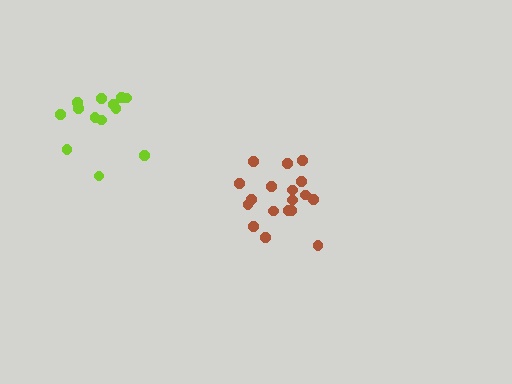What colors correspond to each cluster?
The clusters are colored: brown, lime.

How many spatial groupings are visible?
There are 2 spatial groupings.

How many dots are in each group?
Group 1: 18 dots, Group 2: 13 dots (31 total).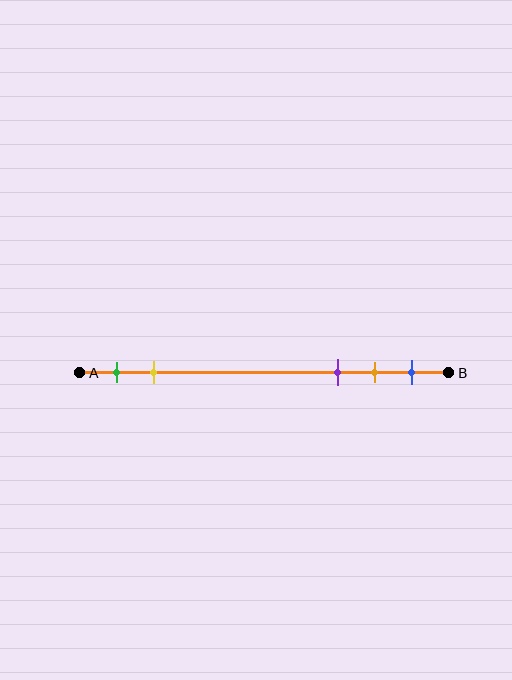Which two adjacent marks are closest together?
The orange and blue marks are the closest adjacent pair.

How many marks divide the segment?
There are 5 marks dividing the segment.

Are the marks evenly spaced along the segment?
No, the marks are not evenly spaced.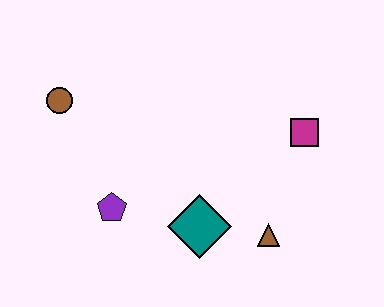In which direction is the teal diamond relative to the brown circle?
The teal diamond is to the right of the brown circle.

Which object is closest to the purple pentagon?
The teal diamond is closest to the purple pentagon.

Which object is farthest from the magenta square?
The brown circle is farthest from the magenta square.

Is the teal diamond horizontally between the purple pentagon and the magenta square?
Yes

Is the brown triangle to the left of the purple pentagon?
No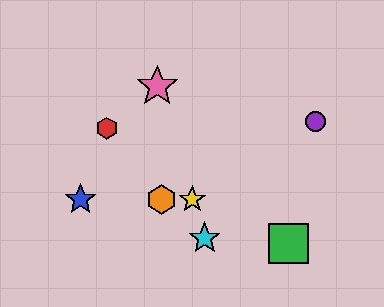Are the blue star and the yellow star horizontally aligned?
Yes, both are at y≈200.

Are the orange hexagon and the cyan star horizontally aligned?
No, the orange hexagon is at y≈200 and the cyan star is at y≈238.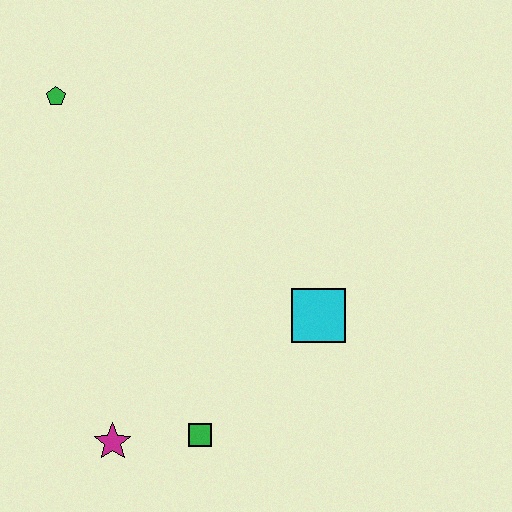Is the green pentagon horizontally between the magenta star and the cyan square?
No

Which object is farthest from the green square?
The green pentagon is farthest from the green square.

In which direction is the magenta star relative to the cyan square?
The magenta star is to the left of the cyan square.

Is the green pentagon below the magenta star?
No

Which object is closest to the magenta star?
The green square is closest to the magenta star.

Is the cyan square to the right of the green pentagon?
Yes